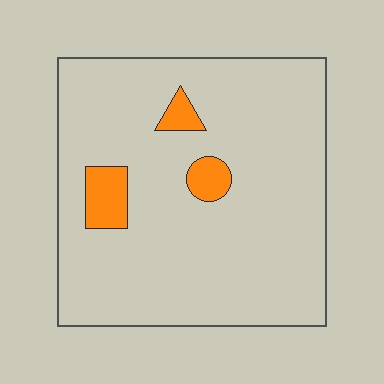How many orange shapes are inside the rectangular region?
3.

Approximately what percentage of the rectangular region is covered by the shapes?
Approximately 10%.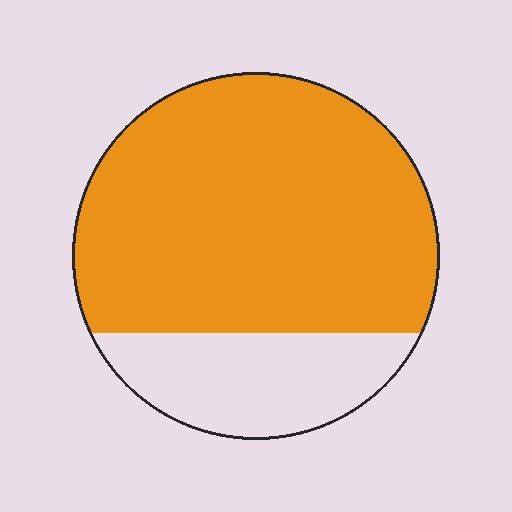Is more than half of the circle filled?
Yes.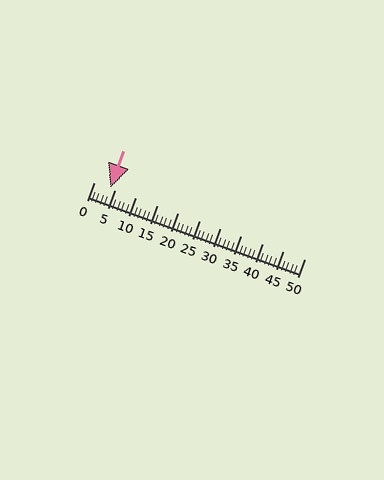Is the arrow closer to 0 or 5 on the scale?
The arrow is closer to 5.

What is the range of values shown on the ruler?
The ruler shows values from 0 to 50.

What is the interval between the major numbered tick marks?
The major tick marks are spaced 5 units apart.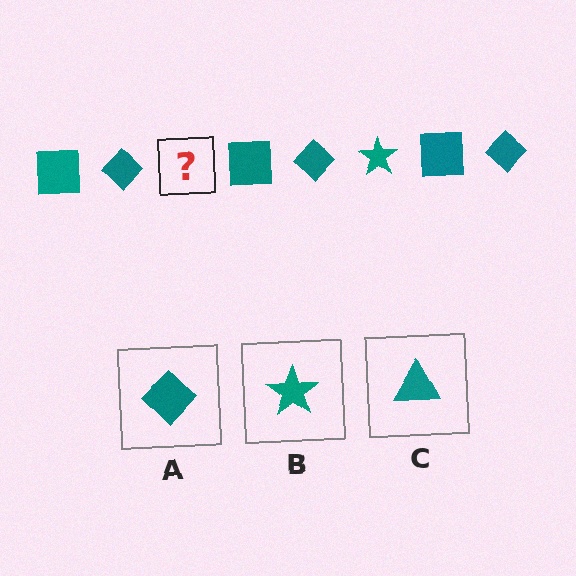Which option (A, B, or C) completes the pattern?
B.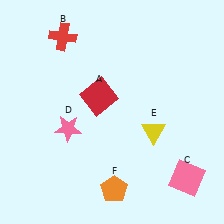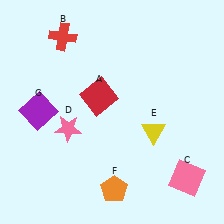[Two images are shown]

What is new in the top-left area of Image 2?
A purple square (G) was added in the top-left area of Image 2.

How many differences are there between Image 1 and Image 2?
There is 1 difference between the two images.